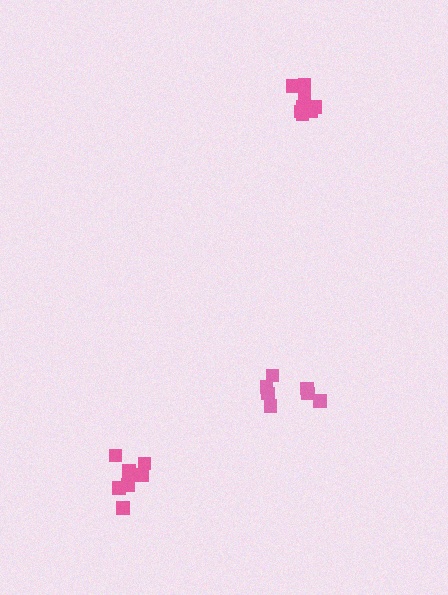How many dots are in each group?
Group 1: 7 dots, Group 2: 8 dots, Group 3: 7 dots (22 total).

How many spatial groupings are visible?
There are 3 spatial groupings.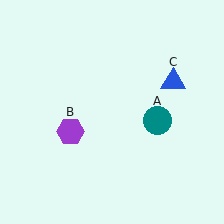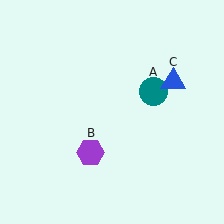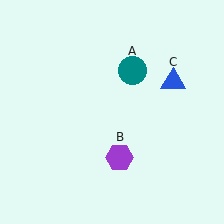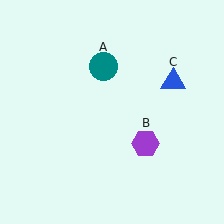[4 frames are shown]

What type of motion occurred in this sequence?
The teal circle (object A), purple hexagon (object B) rotated counterclockwise around the center of the scene.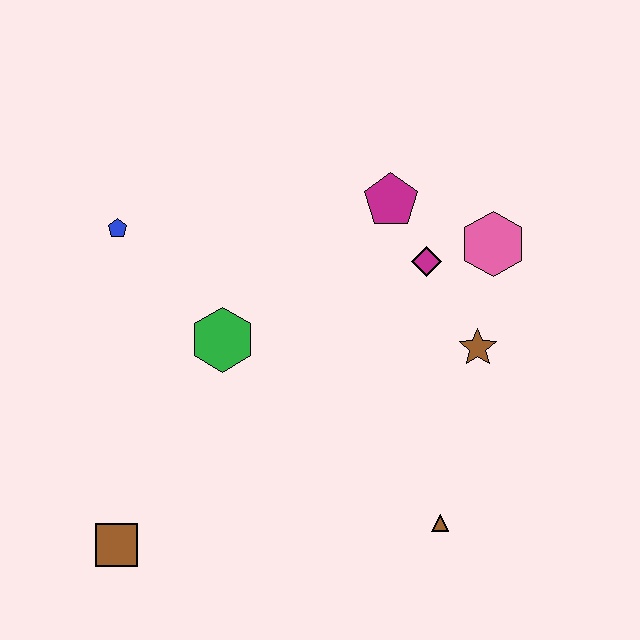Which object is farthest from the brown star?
The brown square is farthest from the brown star.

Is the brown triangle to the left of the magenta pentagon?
No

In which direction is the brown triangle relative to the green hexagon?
The brown triangle is to the right of the green hexagon.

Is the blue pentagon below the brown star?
No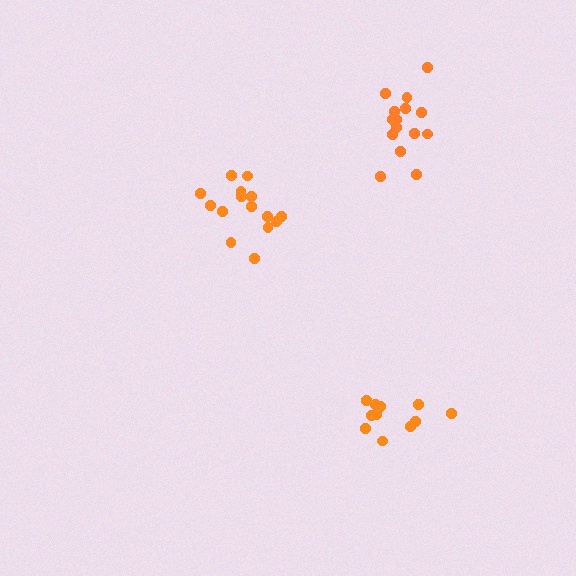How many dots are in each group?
Group 1: 15 dots, Group 2: 15 dots, Group 3: 11 dots (41 total).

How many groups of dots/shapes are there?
There are 3 groups.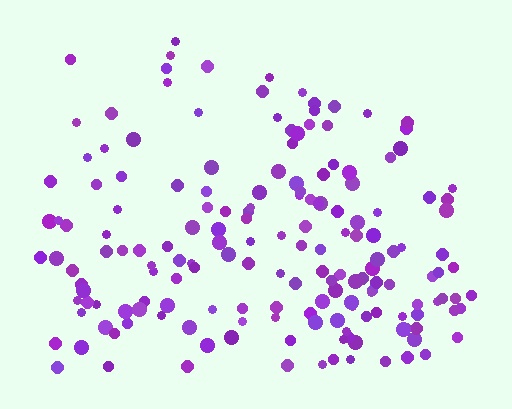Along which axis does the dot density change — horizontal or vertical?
Vertical.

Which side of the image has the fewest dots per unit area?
The top.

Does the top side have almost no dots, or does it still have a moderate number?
Still a moderate number, just noticeably fewer than the bottom.